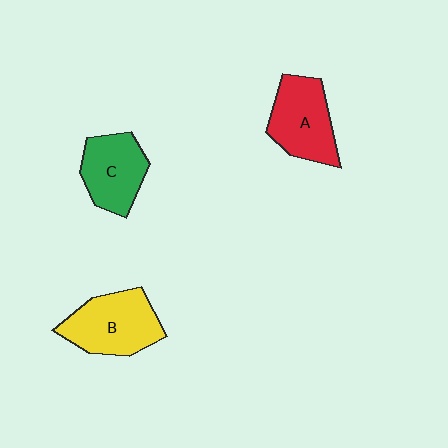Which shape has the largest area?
Shape B (yellow).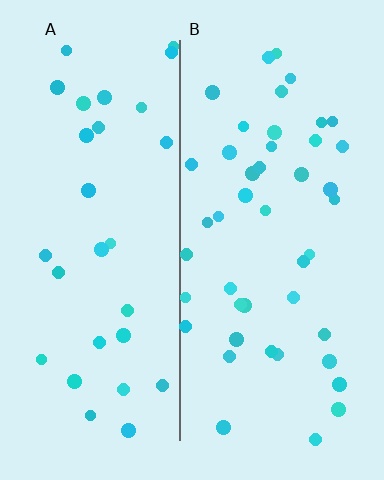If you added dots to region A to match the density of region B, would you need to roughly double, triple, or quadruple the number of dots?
Approximately double.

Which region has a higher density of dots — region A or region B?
B (the right).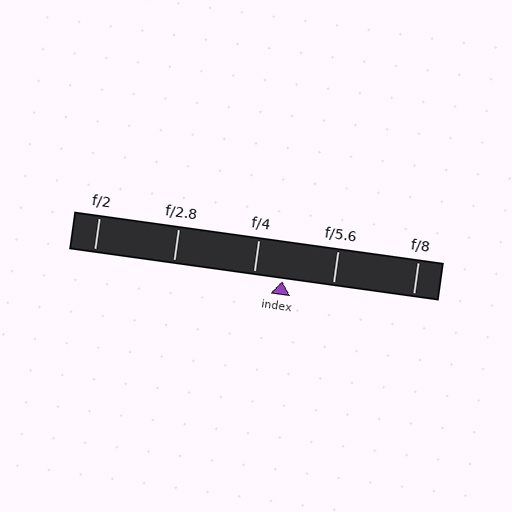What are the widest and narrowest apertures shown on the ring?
The widest aperture shown is f/2 and the narrowest is f/8.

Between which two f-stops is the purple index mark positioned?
The index mark is between f/4 and f/5.6.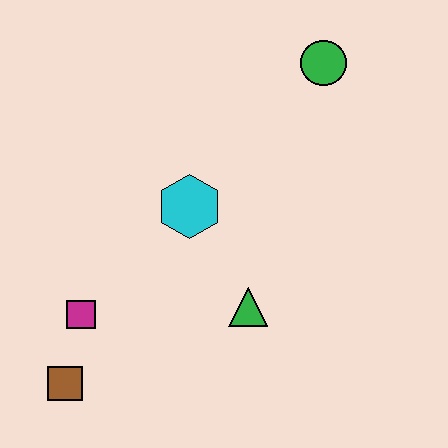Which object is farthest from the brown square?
The green circle is farthest from the brown square.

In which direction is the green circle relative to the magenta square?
The green circle is above the magenta square.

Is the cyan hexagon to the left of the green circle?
Yes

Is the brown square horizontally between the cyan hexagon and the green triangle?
No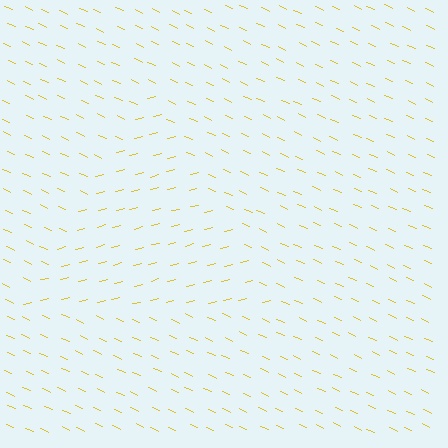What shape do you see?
I see a triangle.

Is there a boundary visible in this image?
Yes, there is a texture boundary formed by a change in line orientation.